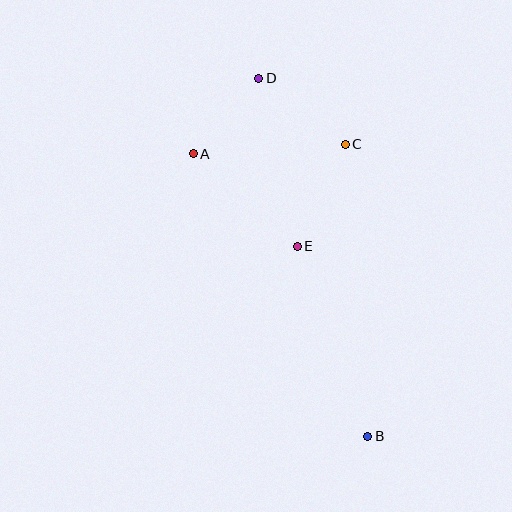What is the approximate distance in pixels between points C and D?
The distance between C and D is approximately 109 pixels.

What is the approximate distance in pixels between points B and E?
The distance between B and E is approximately 203 pixels.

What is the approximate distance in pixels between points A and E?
The distance between A and E is approximately 139 pixels.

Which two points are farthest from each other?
Points B and D are farthest from each other.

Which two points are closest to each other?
Points A and D are closest to each other.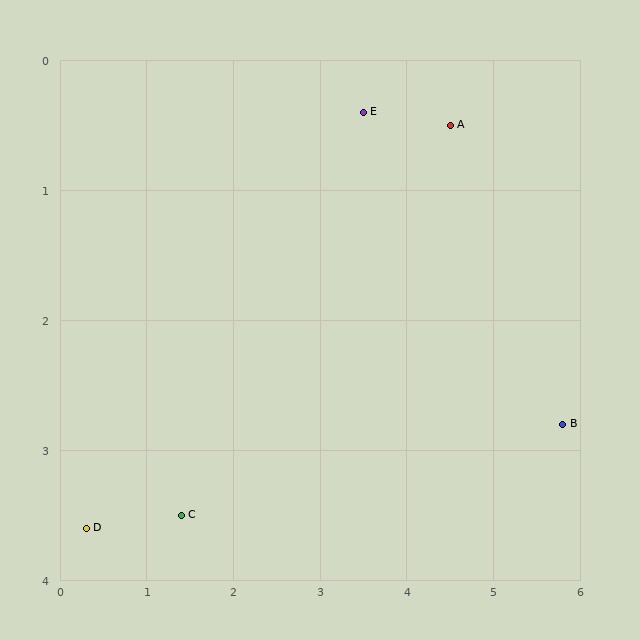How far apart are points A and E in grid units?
Points A and E are about 1.0 grid units apart.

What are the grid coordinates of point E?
Point E is at approximately (3.5, 0.4).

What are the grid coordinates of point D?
Point D is at approximately (0.3, 3.6).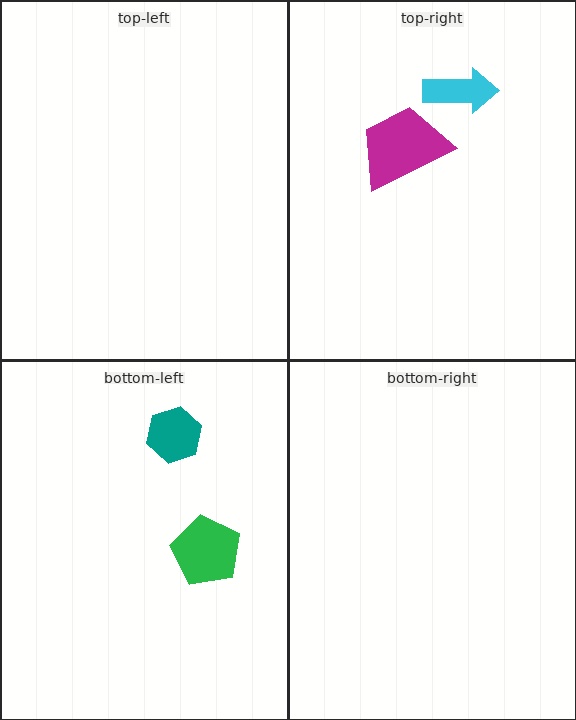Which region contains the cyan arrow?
The top-right region.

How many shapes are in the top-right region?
2.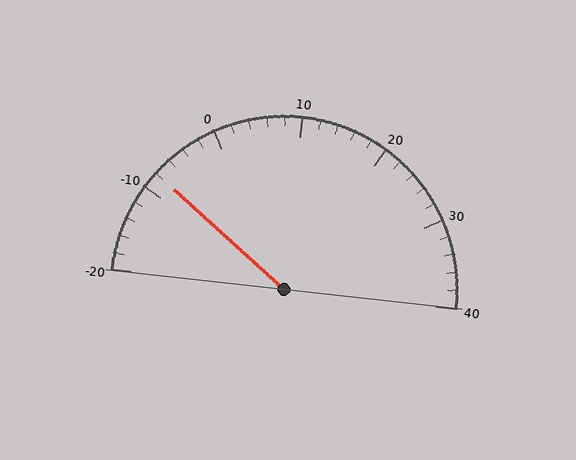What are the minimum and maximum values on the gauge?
The gauge ranges from -20 to 40.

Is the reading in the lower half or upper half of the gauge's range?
The reading is in the lower half of the range (-20 to 40).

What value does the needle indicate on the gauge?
The needle indicates approximately -8.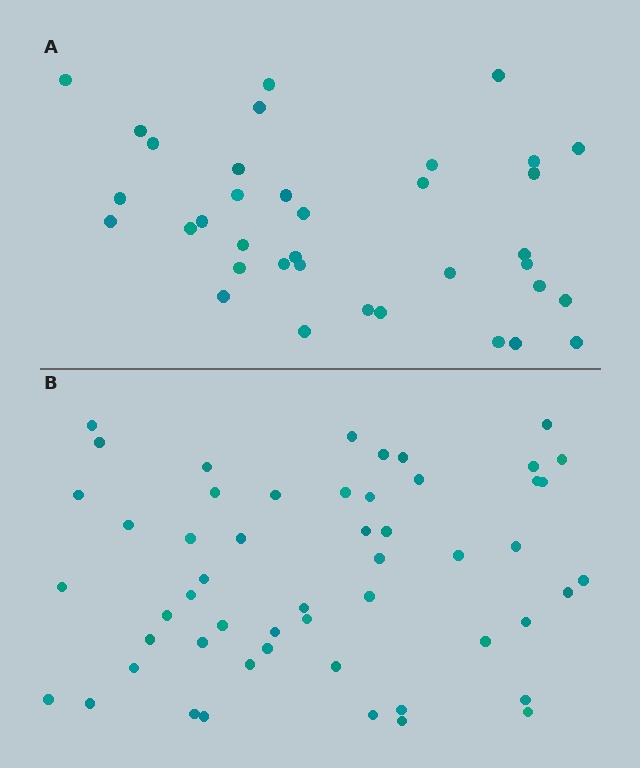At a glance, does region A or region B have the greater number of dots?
Region B (the bottom region) has more dots.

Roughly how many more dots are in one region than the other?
Region B has approximately 15 more dots than region A.